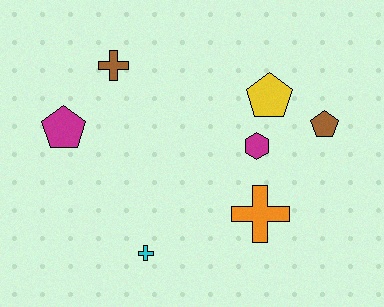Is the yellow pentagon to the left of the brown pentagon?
Yes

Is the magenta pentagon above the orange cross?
Yes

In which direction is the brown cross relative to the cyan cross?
The brown cross is above the cyan cross.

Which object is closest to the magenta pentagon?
The brown cross is closest to the magenta pentagon.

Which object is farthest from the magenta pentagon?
The brown pentagon is farthest from the magenta pentagon.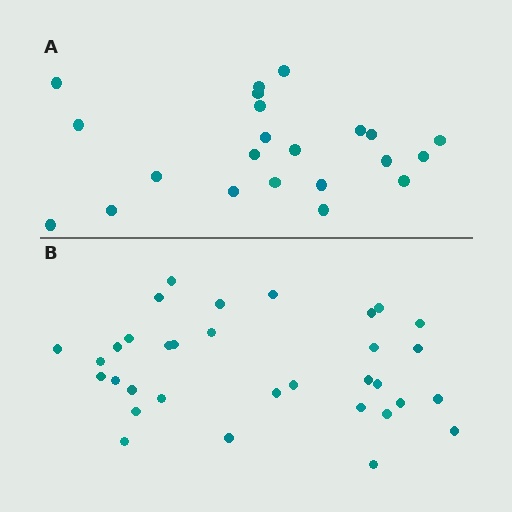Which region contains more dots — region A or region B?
Region B (the bottom region) has more dots.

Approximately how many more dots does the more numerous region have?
Region B has roughly 12 or so more dots than region A.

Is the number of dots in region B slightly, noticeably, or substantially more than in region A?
Region B has substantially more. The ratio is roughly 1.5 to 1.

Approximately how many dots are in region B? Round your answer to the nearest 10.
About 30 dots. (The exact count is 33, which rounds to 30.)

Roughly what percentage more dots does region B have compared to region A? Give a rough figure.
About 50% more.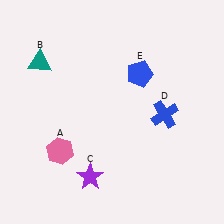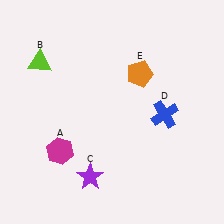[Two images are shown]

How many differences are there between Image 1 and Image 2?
There are 3 differences between the two images.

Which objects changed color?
A changed from pink to magenta. B changed from teal to lime. E changed from blue to orange.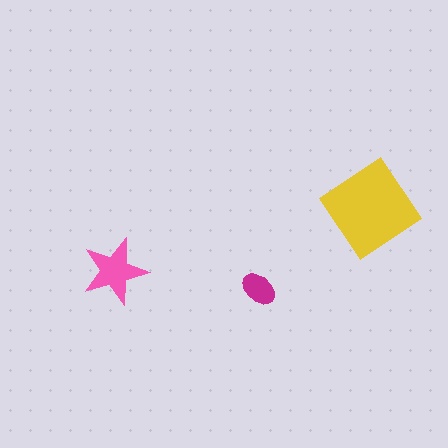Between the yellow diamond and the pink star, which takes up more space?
The yellow diamond.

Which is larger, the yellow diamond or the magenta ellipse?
The yellow diamond.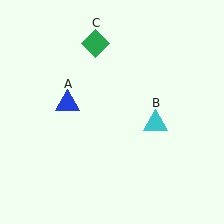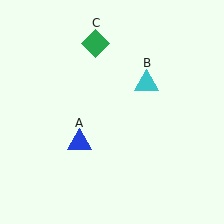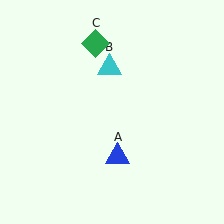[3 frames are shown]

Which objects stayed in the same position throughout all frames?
Green diamond (object C) remained stationary.